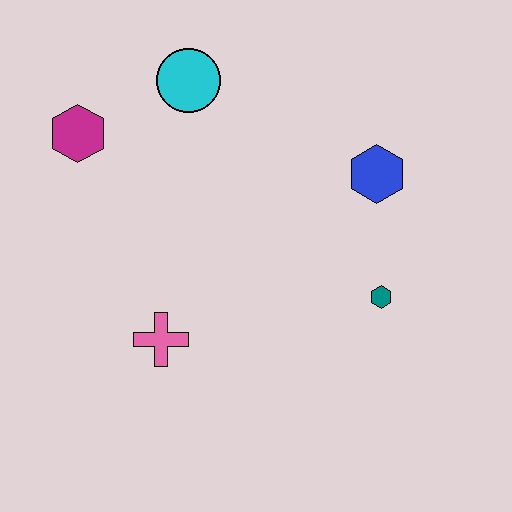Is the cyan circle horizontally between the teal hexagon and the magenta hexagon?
Yes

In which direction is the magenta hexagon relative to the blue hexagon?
The magenta hexagon is to the left of the blue hexagon.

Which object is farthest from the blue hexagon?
The magenta hexagon is farthest from the blue hexagon.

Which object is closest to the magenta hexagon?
The cyan circle is closest to the magenta hexagon.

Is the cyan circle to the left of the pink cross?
No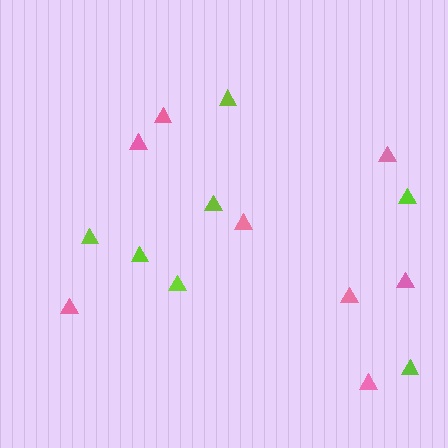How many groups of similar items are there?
There are 2 groups: one group of pink triangles (8) and one group of lime triangles (7).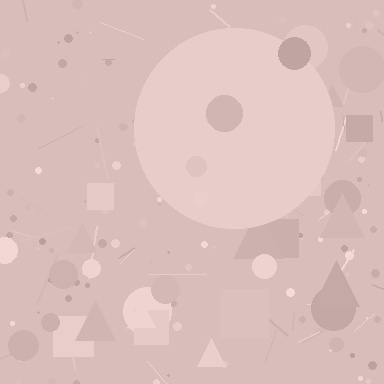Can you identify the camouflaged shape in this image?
The camouflaged shape is a circle.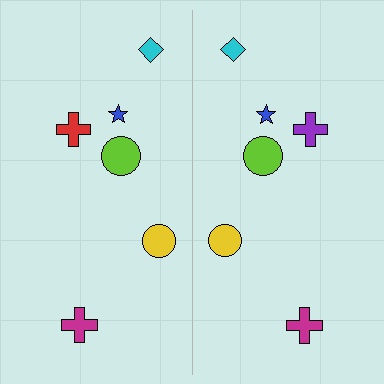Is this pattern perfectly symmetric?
No, the pattern is not perfectly symmetric. The purple cross on the right side breaks the symmetry — its mirror counterpart is red.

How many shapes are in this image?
There are 12 shapes in this image.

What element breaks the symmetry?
The purple cross on the right side breaks the symmetry — its mirror counterpart is red.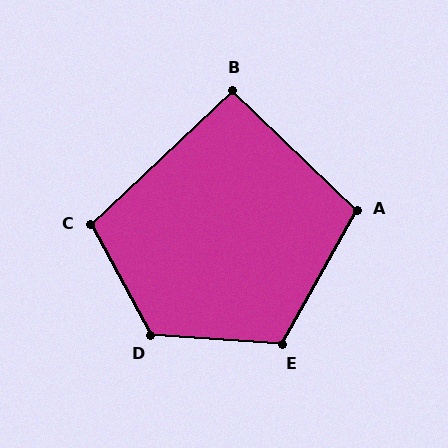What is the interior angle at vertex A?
Approximately 105 degrees (obtuse).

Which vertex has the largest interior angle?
D, at approximately 122 degrees.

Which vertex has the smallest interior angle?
B, at approximately 93 degrees.